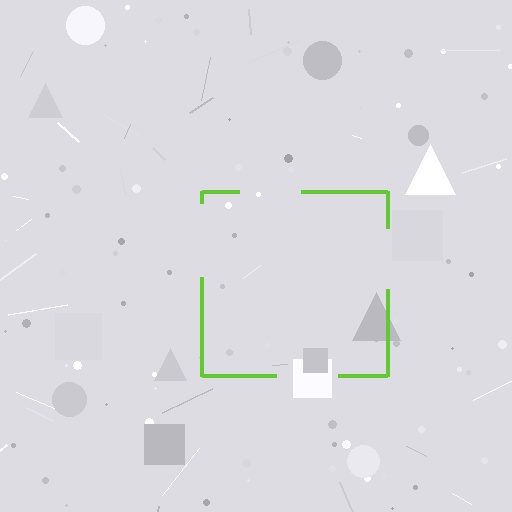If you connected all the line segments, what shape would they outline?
They would outline a square.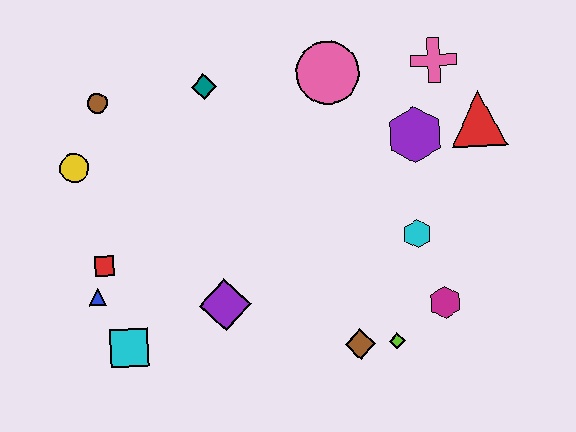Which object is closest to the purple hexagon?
The red triangle is closest to the purple hexagon.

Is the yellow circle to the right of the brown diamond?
No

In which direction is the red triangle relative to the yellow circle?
The red triangle is to the right of the yellow circle.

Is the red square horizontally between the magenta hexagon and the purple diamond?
No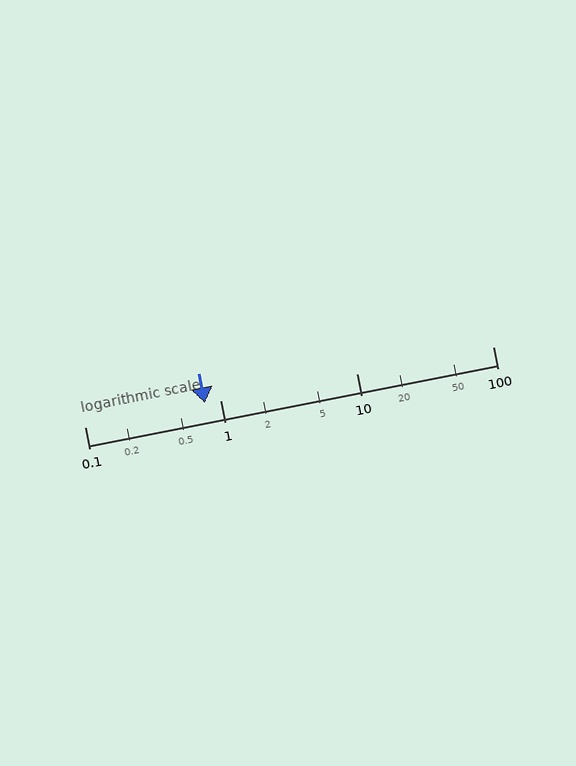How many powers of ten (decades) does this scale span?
The scale spans 3 decades, from 0.1 to 100.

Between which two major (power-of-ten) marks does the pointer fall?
The pointer is between 0.1 and 1.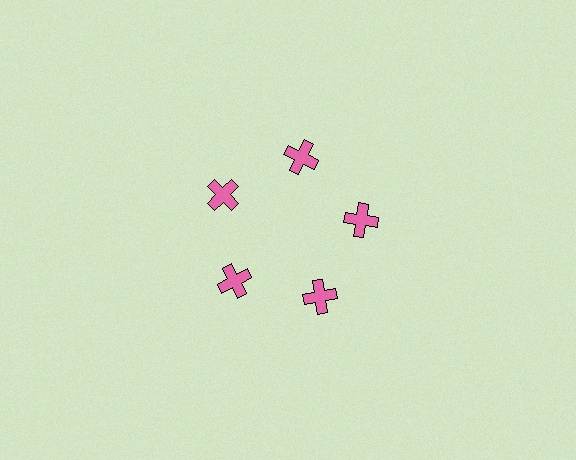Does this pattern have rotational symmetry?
Yes, this pattern has 5-fold rotational symmetry. It looks the same after rotating 72 degrees around the center.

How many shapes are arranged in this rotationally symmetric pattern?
There are 5 shapes, arranged in 5 groups of 1.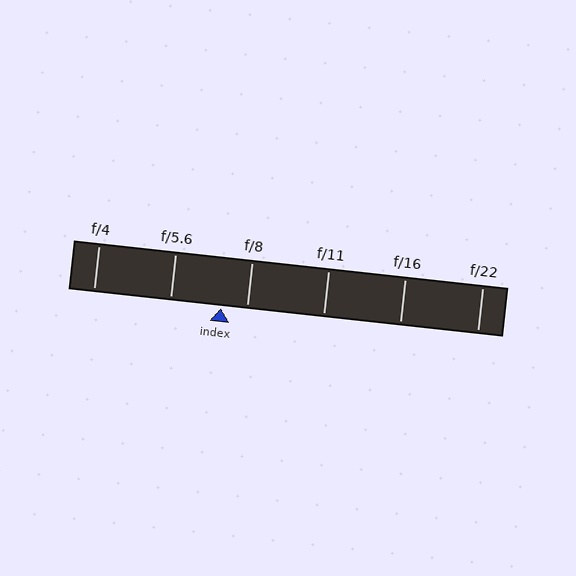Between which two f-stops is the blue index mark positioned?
The index mark is between f/5.6 and f/8.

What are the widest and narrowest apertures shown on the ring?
The widest aperture shown is f/4 and the narrowest is f/22.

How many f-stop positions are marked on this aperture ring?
There are 6 f-stop positions marked.